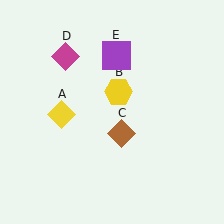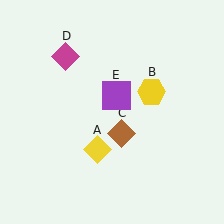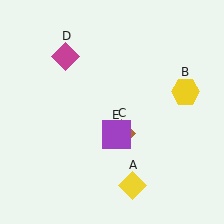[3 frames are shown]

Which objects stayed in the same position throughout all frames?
Brown diamond (object C) and magenta diamond (object D) remained stationary.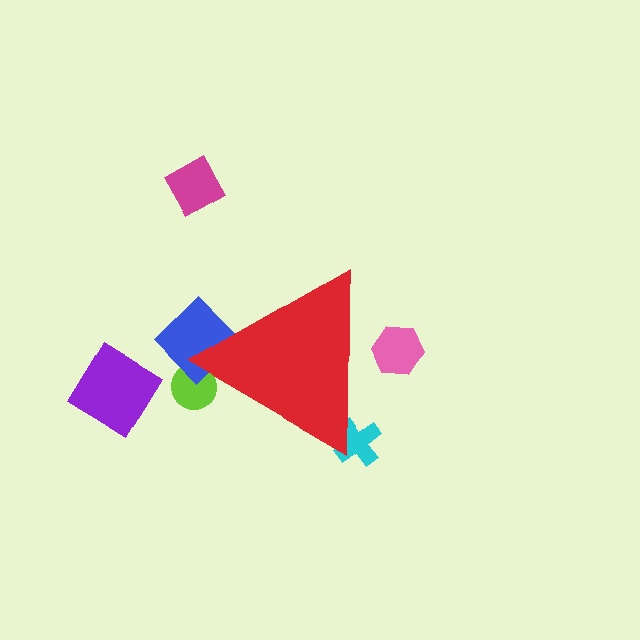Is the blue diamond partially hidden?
Yes, the blue diamond is partially hidden behind the red triangle.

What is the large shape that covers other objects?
A red triangle.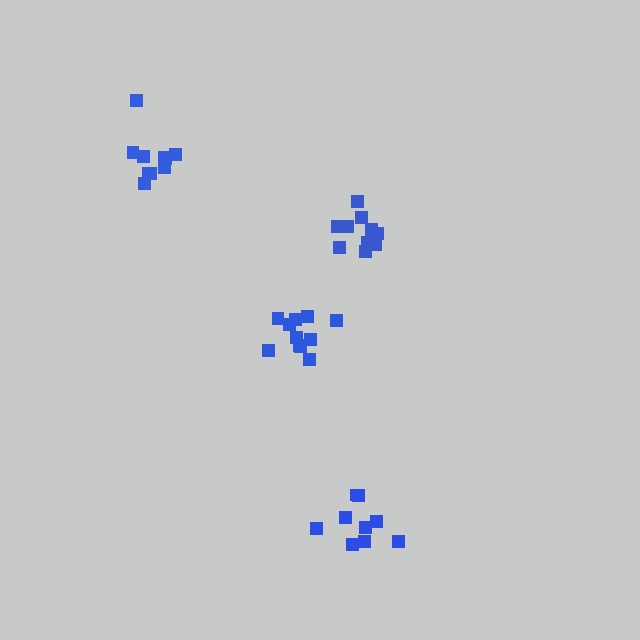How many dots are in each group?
Group 1: 11 dots, Group 2: 10 dots, Group 3: 10 dots, Group 4: 9 dots (40 total).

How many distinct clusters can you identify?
There are 4 distinct clusters.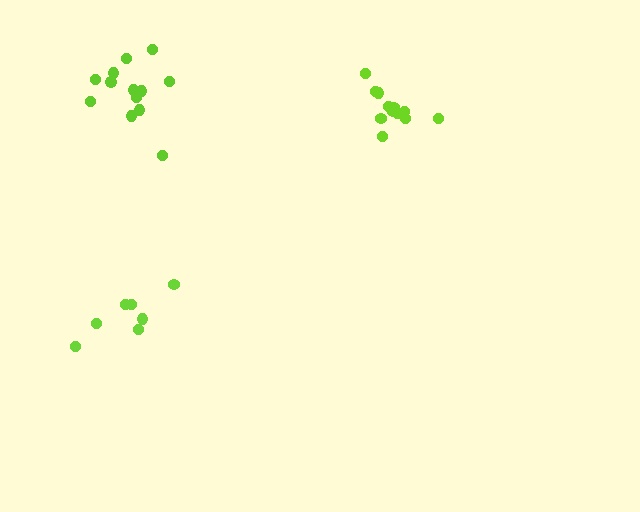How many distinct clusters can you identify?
There are 3 distinct clusters.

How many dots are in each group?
Group 1: 12 dots, Group 2: 7 dots, Group 3: 13 dots (32 total).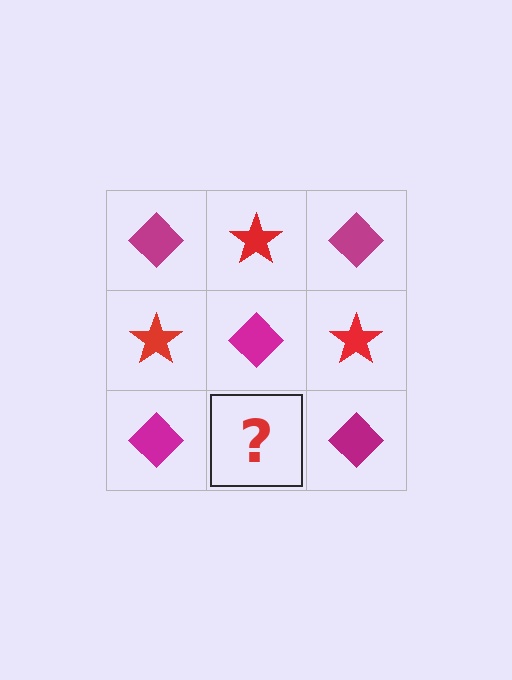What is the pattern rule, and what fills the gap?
The rule is that it alternates magenta diamond and red star in a checkerboard pattern. The gap should be filled with a red star.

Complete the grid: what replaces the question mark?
The question mark should be replaced with a red star.